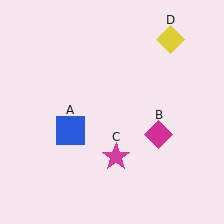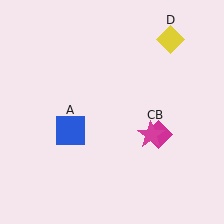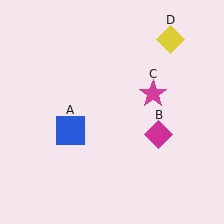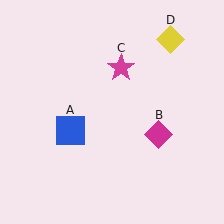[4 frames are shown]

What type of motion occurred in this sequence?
The magenta star (object C) rotated counterclockwise around the center of the scene.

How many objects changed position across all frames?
1 object changed position: magenta star (object C).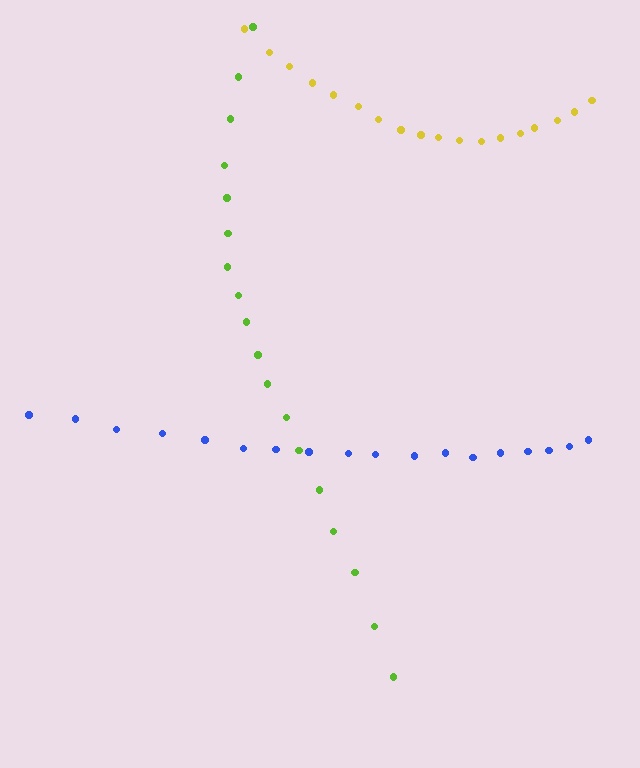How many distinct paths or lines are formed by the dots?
There are 3 distinct paths.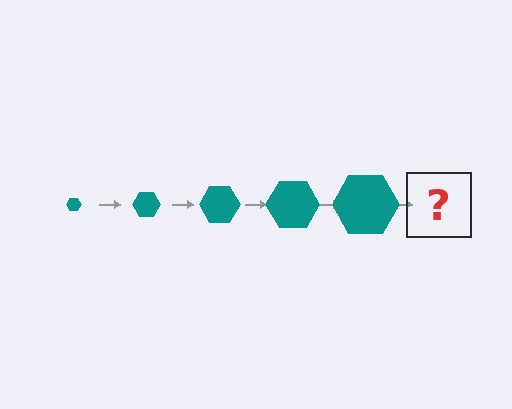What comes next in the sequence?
The next element should be a teal hexagon, larger than the previous one.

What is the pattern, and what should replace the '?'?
The pattern is that the hexagon gets progressively larger each step. The '?' should be a teal hexagon, larger than the previous one.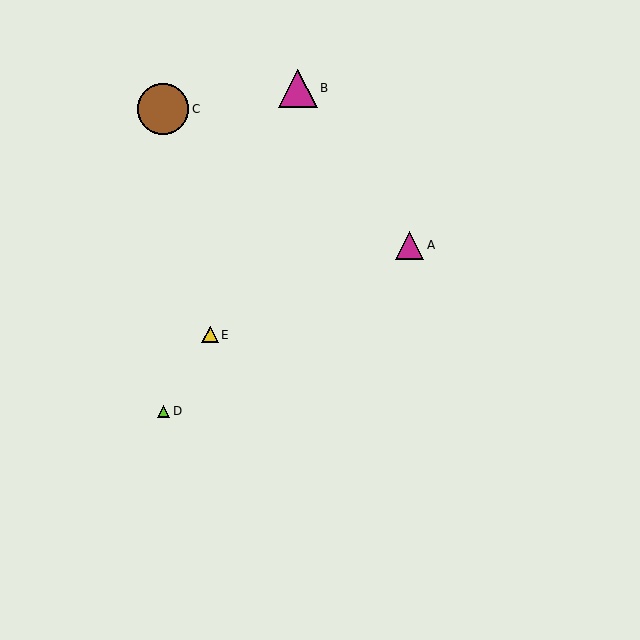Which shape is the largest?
The brown circle (labeled C) is the largest.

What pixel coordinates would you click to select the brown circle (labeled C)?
Click at (163, 109) to select the brown circle C.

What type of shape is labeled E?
Shape E is a yellow triangle.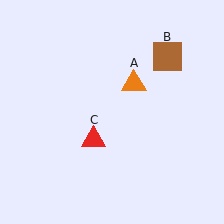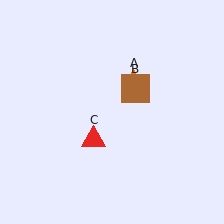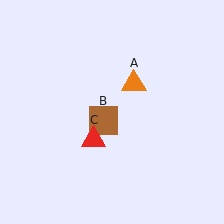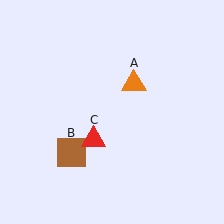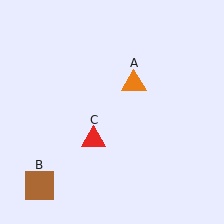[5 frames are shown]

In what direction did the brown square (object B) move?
The brown square (object B) moved down and to the left.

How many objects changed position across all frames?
1 object changed position: brown square (object B).